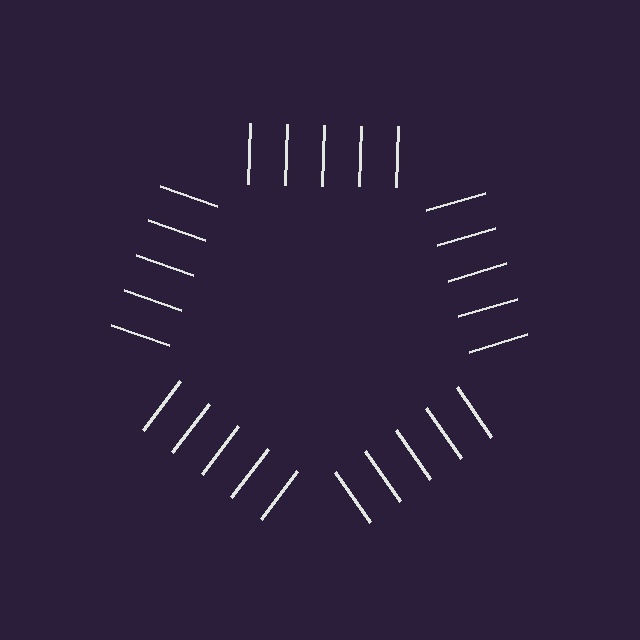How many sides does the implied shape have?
5 sides — the line-ends trace a pentagon.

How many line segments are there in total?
25 — 5 along each of the 5 edges.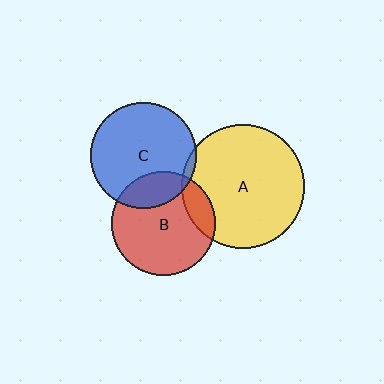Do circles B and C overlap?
Yes.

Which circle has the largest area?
Circle A (yellow).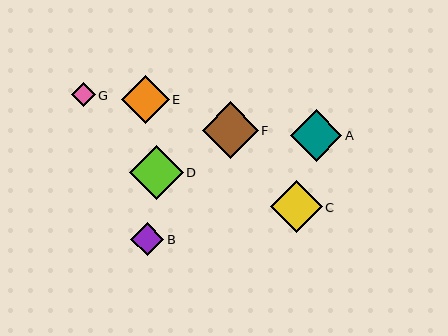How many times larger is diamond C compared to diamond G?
Diamond C is approximately 2.2 times the size of diamond G.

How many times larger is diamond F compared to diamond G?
Diamond F is approximately 2.4 times the size of diamond G.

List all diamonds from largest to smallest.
From largest to smallest: F, D, C, A, E, B, G.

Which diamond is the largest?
Diamond F is the largest with a size of approximately 56 pixels.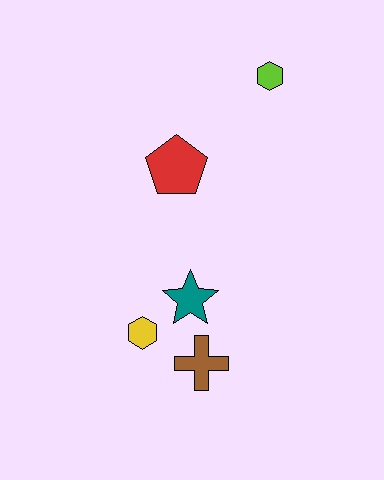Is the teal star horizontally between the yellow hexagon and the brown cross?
Yes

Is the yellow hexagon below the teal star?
Yes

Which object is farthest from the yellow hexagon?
The lime hexagon is farthest from the yellow hexagon.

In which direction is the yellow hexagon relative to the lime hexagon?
The yellow hexagon is below the lime hexagon.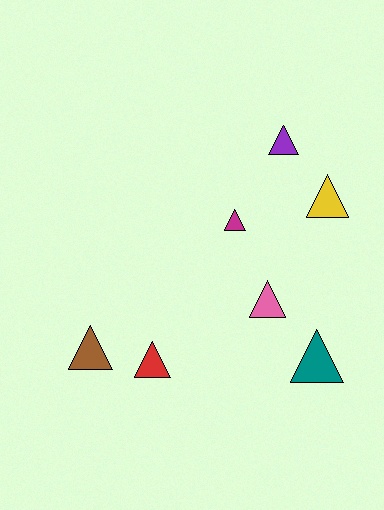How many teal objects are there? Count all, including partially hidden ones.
There is 1 teal object.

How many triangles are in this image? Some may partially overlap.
There are 7 triangles.